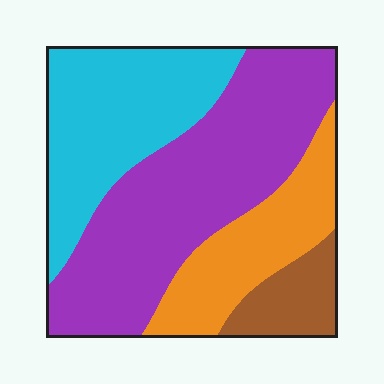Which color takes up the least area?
Brown, at roughly 10%.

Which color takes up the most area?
Purple, at roughly 45%.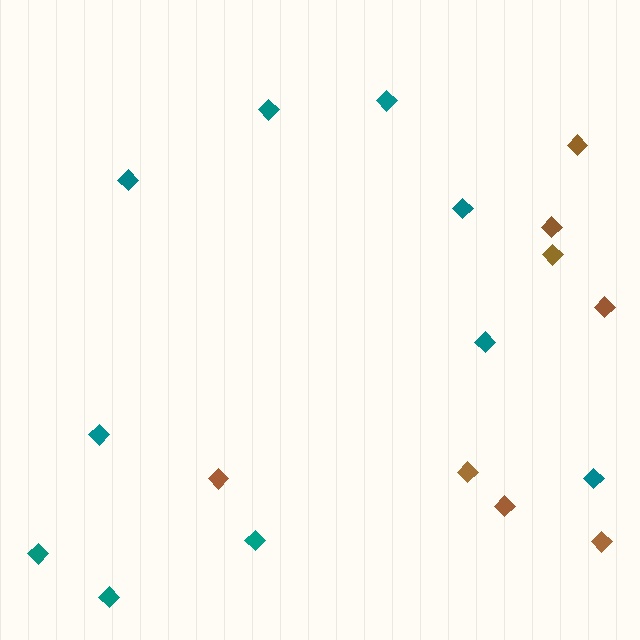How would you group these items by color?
There are 2 groups: one group of teal diamonds (10) and one group of brown diamonds (8).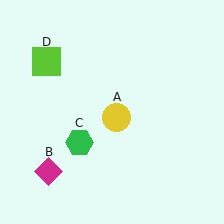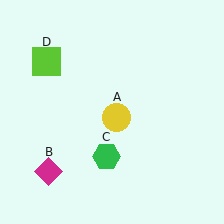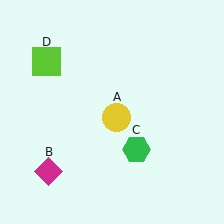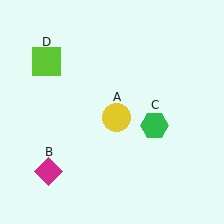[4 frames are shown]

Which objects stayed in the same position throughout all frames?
Yellow circle (object A) and magenta diamond (object B) and lime square (object D) remained stationary.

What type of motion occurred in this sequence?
The green hexagon (object C) rotated counterclockwise around the center of the scene.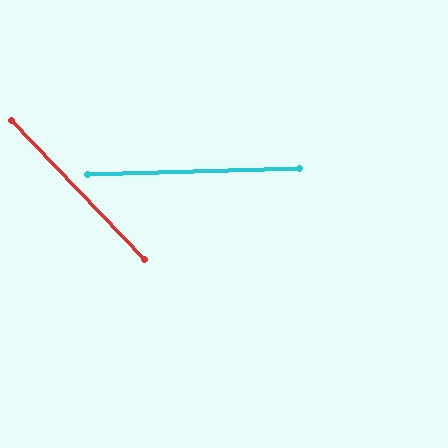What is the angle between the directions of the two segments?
Approximately 48 degrees.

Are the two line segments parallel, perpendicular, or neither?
Neither parallel nor perpendicular — they differ by about 48°.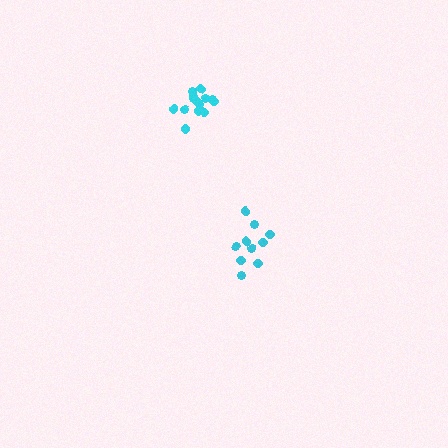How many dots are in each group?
Group 1: 10 dots, Group 2: 15 dots (25 total).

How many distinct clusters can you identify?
There are 2 distinct clusters.